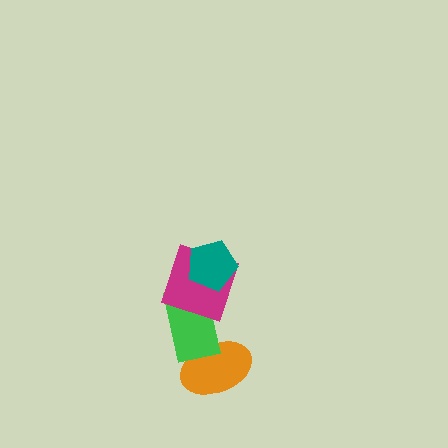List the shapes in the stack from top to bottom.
From top to bottom: the teal pentagon, the magenta square, the green rectangle, the orange ellipse.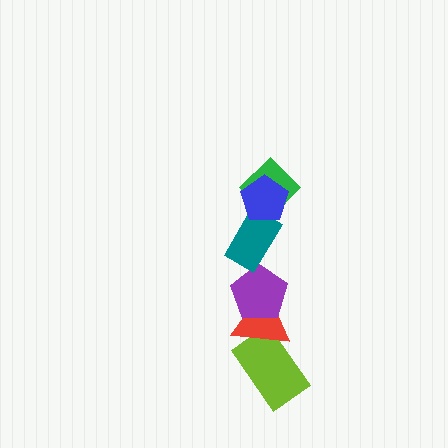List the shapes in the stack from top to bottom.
From top to bottom: the blue pentagon, the green diamond, the teal rectangle, the purple pentagon, the red triangle, the lime rectangle.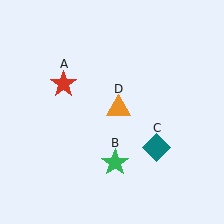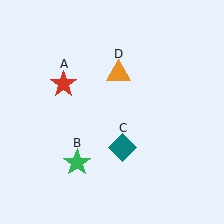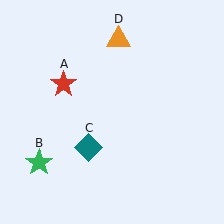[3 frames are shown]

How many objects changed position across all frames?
3 objects changed position: green star (object B), teal diamond (object C), orange triangle (object D).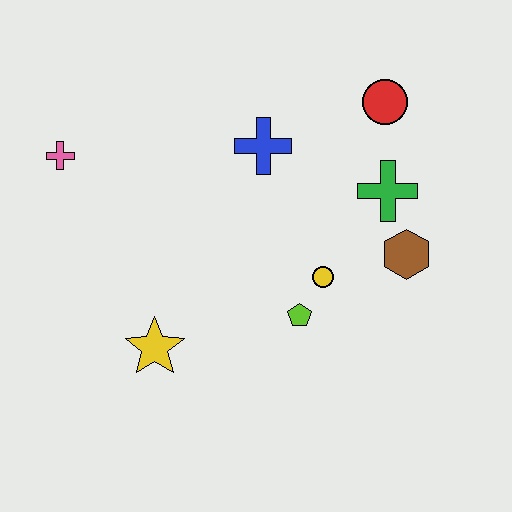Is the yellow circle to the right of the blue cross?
Yes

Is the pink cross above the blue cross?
No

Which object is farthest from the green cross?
The pink cross is farthest from the green cross.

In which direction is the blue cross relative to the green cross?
The blue cross is to the left of the green cross.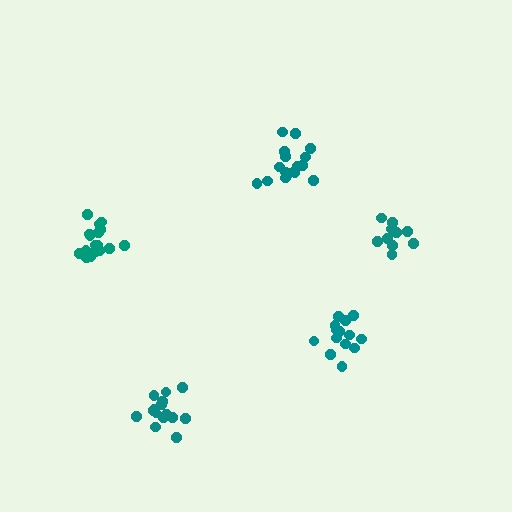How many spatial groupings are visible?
There are 5 spatial groupings.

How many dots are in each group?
Group 1: 18 dots, Group 2: 17 dots, Group 3: 14 dots, Group 4: 15 dots, Group 5: 12 dots (76 total).